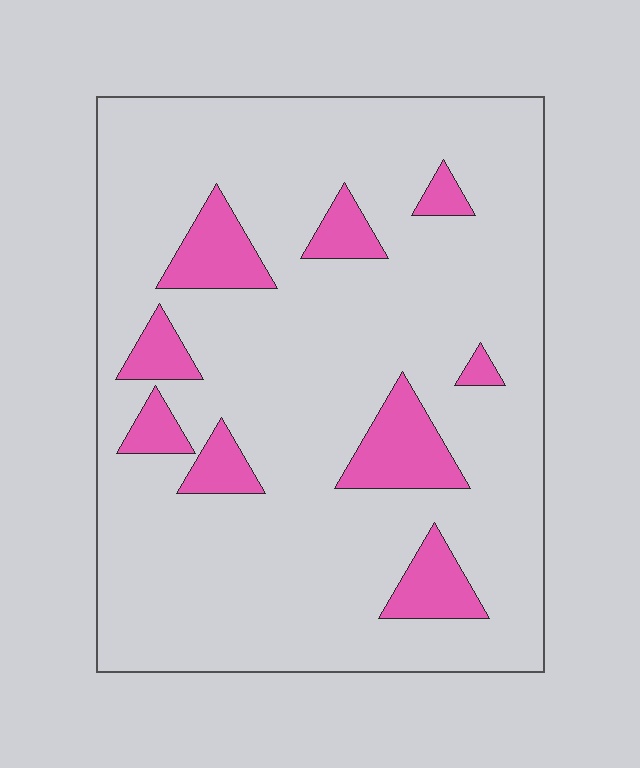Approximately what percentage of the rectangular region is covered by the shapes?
Approximately 15%.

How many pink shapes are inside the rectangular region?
9.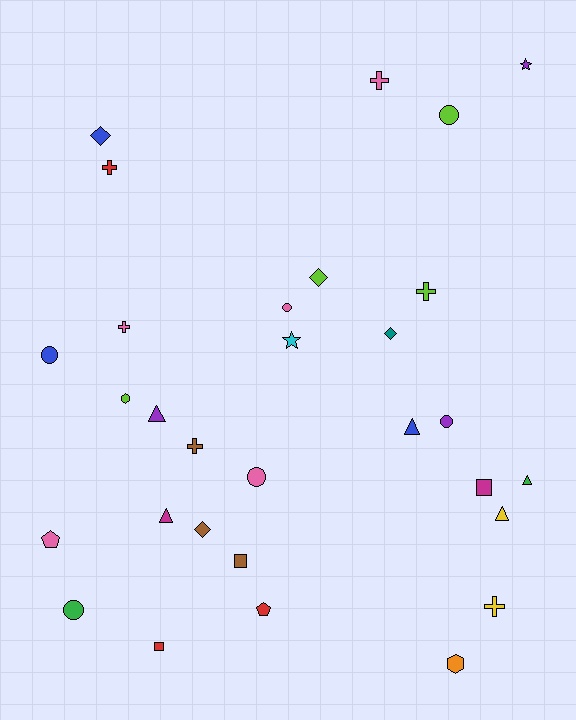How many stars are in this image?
There are 2 stars.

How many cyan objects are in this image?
There is 1 cyan object.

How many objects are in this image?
There are 30 objects.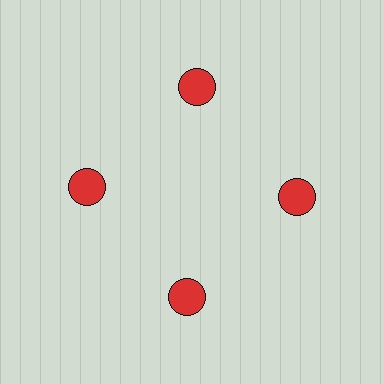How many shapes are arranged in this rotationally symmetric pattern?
There are 4 shapes, arranged in 4 groups of 1.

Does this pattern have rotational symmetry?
Yes, this pattern has 4-fold rotational symmetry. It looks the same after rotating 90 degrees around the center.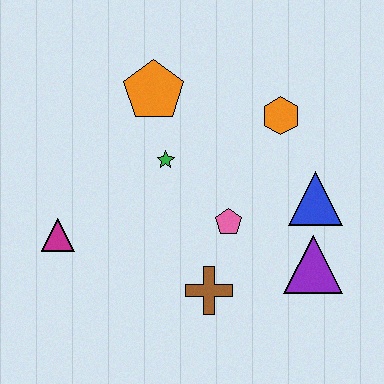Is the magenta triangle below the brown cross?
No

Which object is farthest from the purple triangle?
The magenta triangle is farthest from the purple triangle.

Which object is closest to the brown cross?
The pink pentagon is closest to the brown cross.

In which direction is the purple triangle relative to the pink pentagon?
The purple triangle is to the right of the pink pentagon.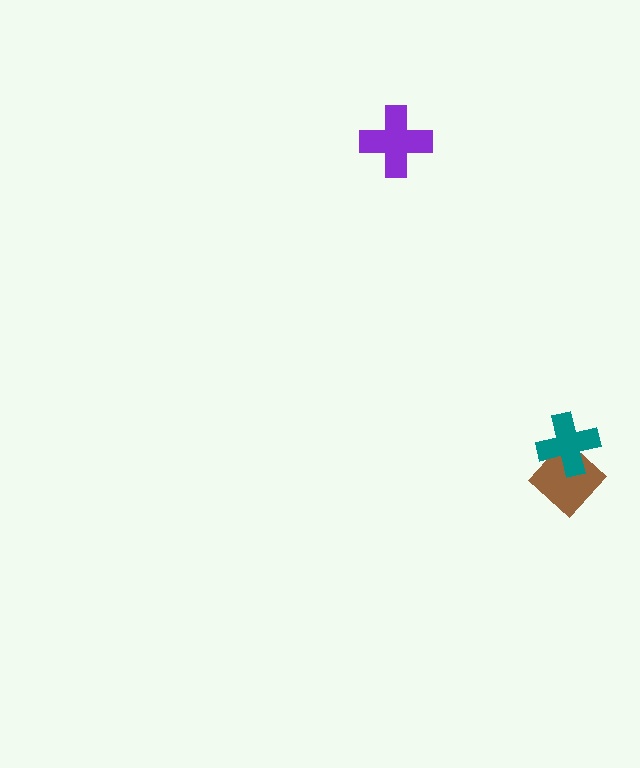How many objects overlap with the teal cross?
1 object overlaps with the teal cross.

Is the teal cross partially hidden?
No, no other shape covers it.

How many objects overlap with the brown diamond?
1 object overlaps with the brown diamond.